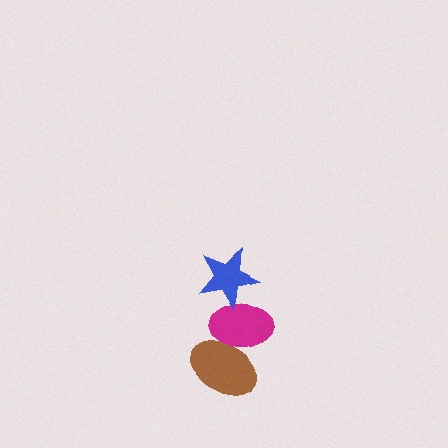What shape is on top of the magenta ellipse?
The blue star is on top of the magenta ellipse.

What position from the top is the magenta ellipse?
The magenta ellipse is 2nd from the top.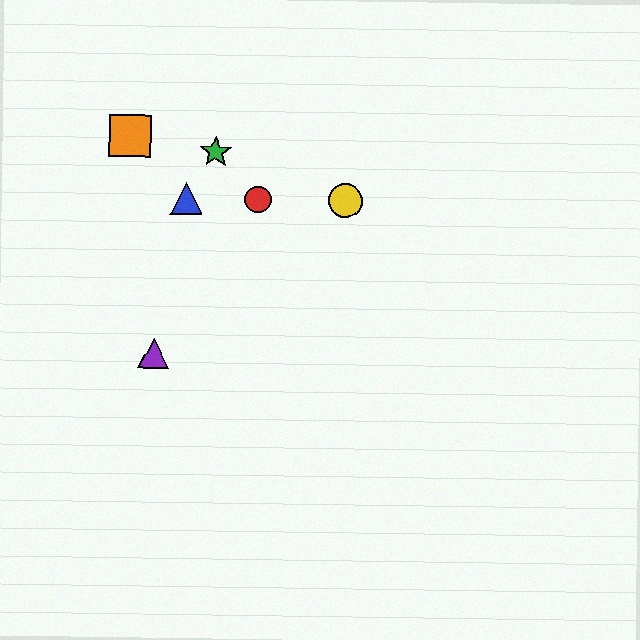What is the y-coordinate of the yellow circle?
The yellow circle is at y≈201.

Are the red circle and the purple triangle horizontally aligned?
No, the red circle is at y≈200 and the purple triangle is at y≈353.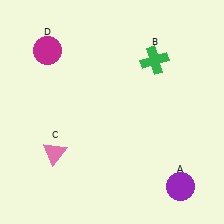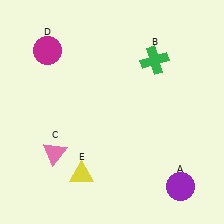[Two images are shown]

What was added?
A yellow triangle (E) was added in Image 2.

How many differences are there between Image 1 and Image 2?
There is 1 difference between the two images.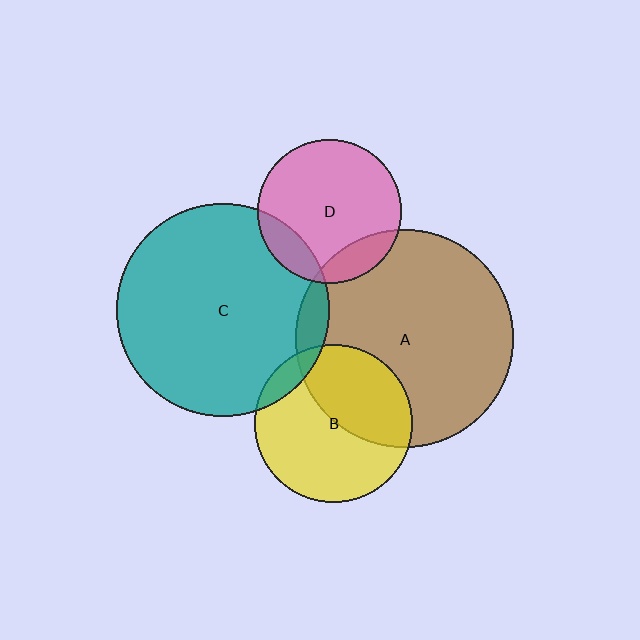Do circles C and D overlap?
Yes.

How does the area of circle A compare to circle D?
Approximately 2.3 times.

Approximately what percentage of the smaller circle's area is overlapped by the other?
Approximately 15%.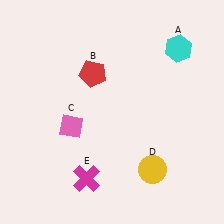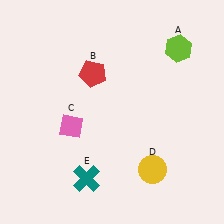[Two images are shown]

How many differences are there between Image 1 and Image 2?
There are 2 differences between the two images.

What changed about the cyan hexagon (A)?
In Image 1, A is cyan. In Image 2, it changed to lime.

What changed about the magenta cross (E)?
In Image 1, E is magenta. In Image 2, it changed to teal.